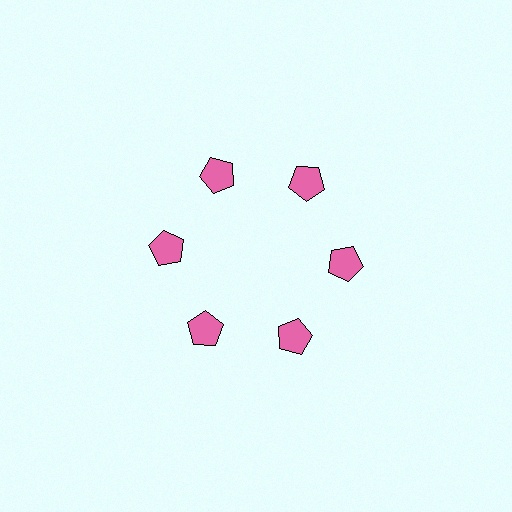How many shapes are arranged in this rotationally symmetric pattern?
There are 6 shapes, arranged in 6 groups of 1.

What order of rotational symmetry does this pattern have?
This pattern has 6-fold rotational symmetry.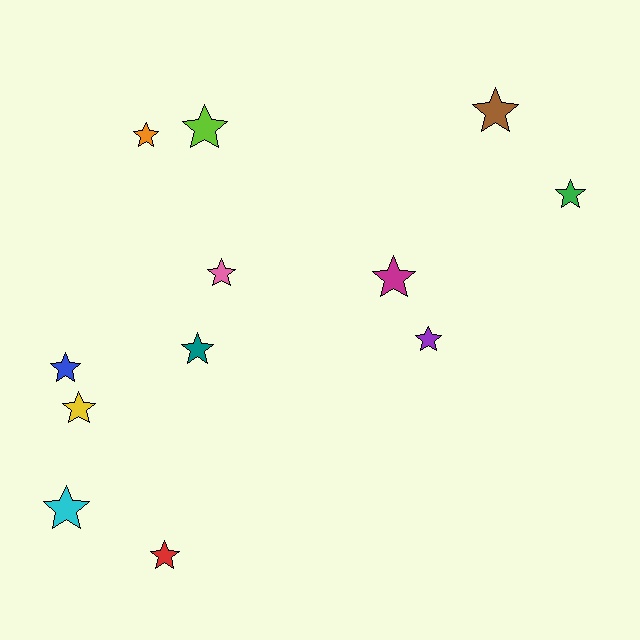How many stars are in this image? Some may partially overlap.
There are 12 stars.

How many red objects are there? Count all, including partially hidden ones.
There is 1 red object.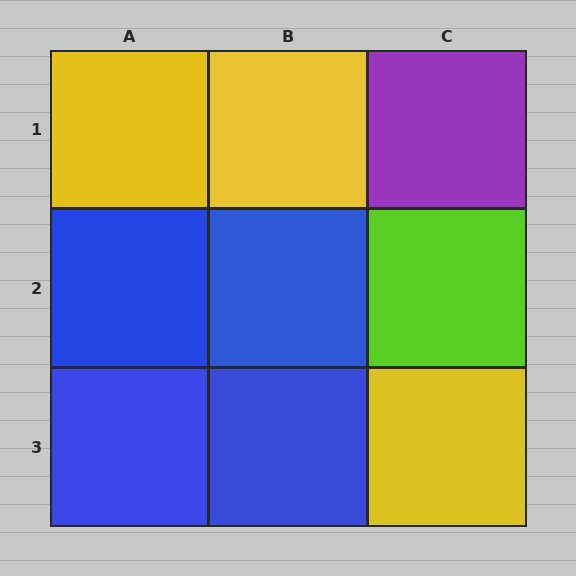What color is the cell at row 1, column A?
Yellow.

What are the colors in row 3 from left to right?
Blue, blue, yellow.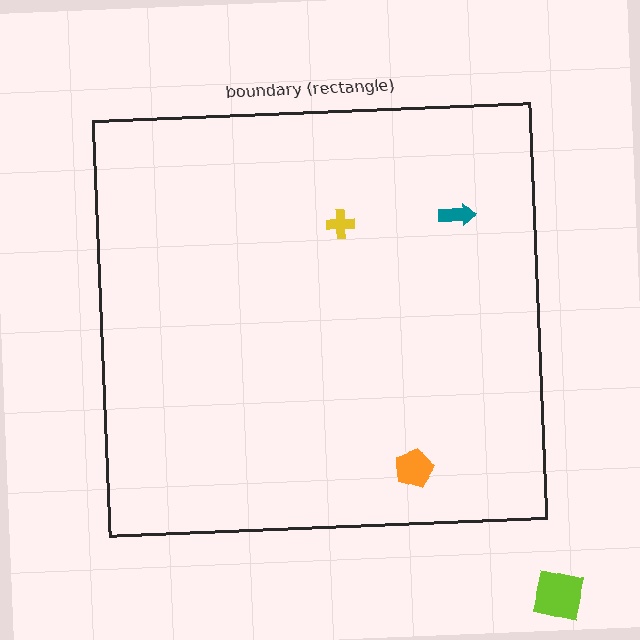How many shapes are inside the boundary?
3 inside, 1 outside.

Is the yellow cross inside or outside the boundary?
Inside.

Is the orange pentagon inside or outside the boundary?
Inside.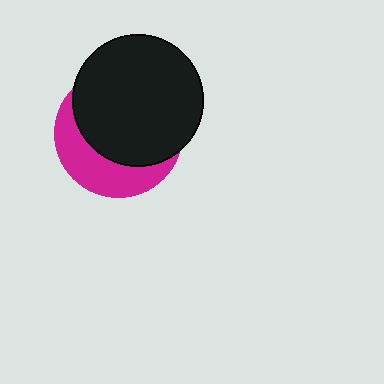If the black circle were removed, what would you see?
You would see the complete magenta circle.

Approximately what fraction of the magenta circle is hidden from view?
Roughly 65% of the magenta circle is hidden behind the black circle.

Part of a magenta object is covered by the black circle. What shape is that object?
It is a circle.